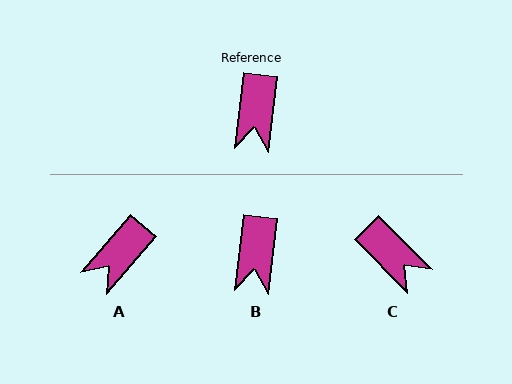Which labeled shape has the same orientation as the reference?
B.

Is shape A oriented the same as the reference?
No, it is off by about 34 degrees.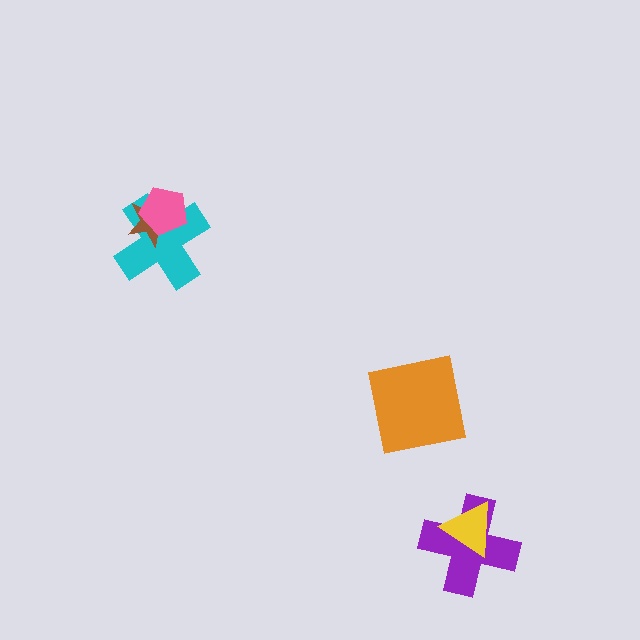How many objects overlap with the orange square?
0 objects overlap with the orange square.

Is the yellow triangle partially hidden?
No, no other shape covers it.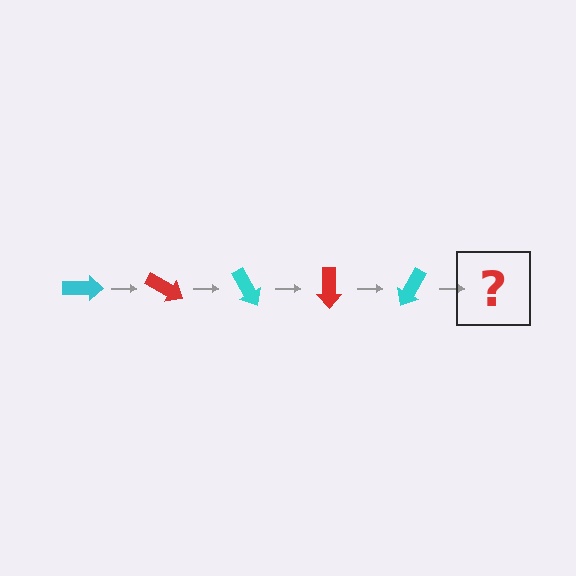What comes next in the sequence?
The next element should be a red arrow, rotated 150 degrees from the start.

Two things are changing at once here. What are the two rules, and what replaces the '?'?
The two rules are that it rotates 30 degrees each step and the color cycles through cyan and red. The '?' should be a red arrow, rotated 150 degrees from the start.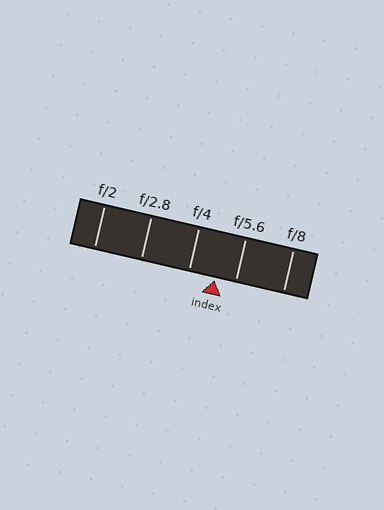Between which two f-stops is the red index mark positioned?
The index mark is between f/4 and f/5.6.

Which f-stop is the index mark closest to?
The index mark is closest to f/5.6.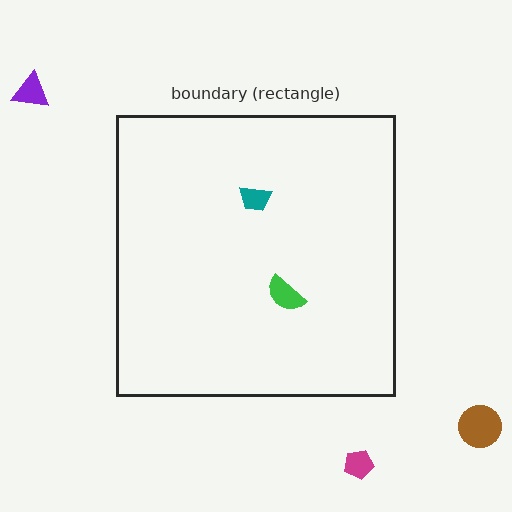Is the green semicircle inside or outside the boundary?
Inside.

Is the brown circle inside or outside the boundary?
Outside.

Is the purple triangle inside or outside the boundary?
Outside.